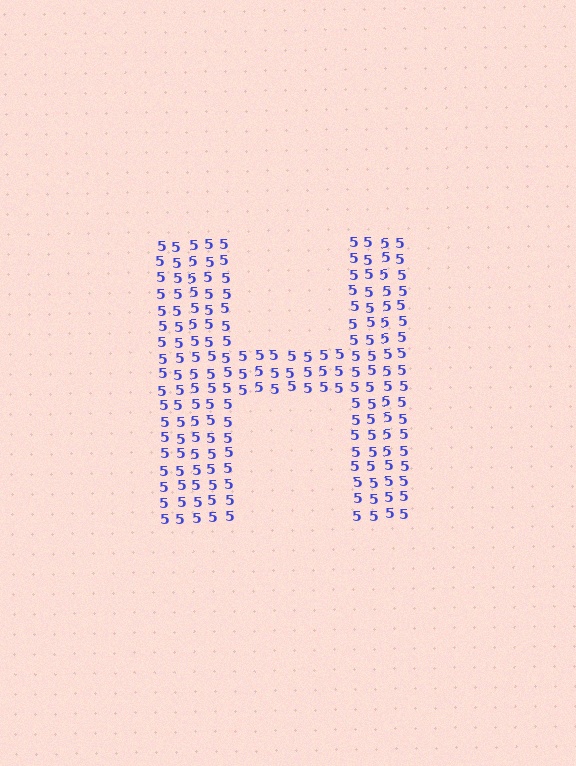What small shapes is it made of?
It is made of small digit 5's.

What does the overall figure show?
The overall figure shows the letter H.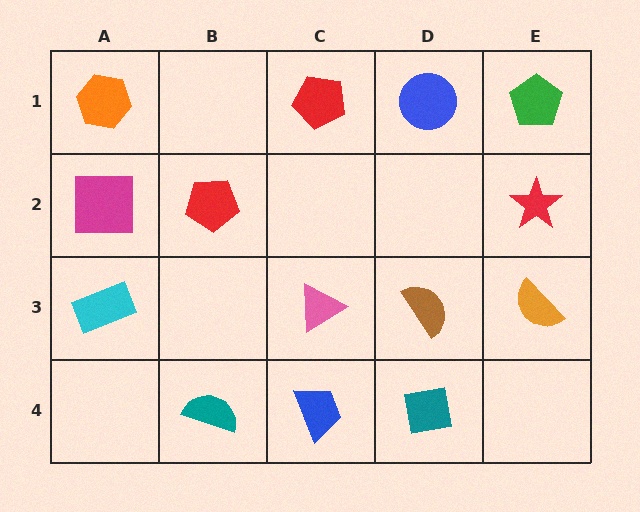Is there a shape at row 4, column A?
No, that cell is empty.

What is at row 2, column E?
A red star.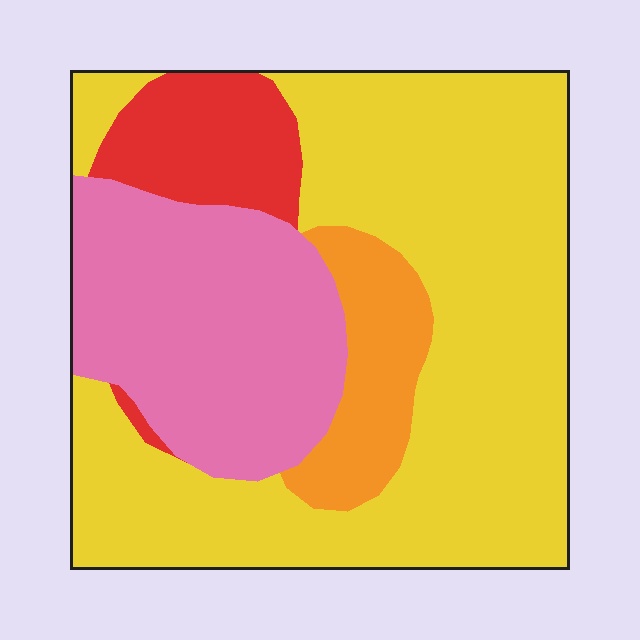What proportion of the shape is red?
Red covers roughly 10% of the shape.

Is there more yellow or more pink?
Yellow.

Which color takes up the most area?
Yellow, at roughly 55%.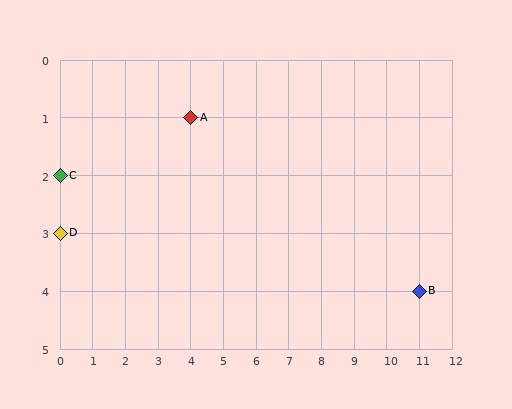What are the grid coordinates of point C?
Point C is at grid coordinates (0, 2).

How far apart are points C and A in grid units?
Points C and A are 4 columns and 1 row apart (about 4.1 grid units diagonally).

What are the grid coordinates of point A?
Point A is at grid coordinates (4, 1).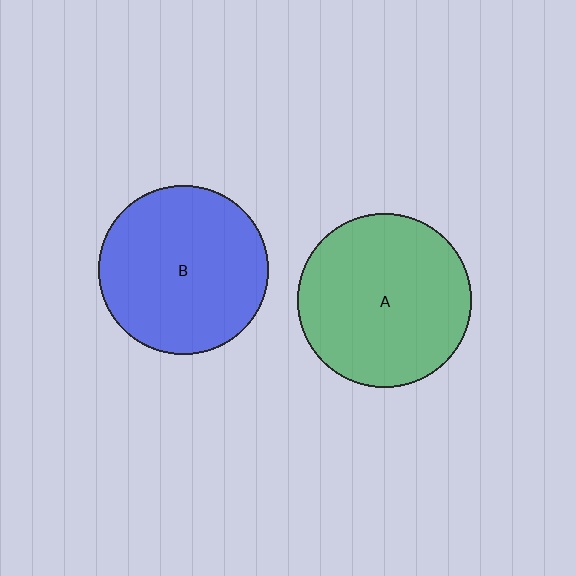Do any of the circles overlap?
No, none of the circles overlap.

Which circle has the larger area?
Circle A (green).